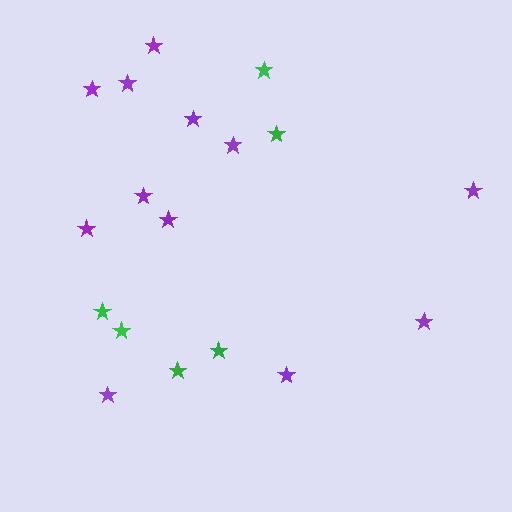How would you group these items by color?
There are 2 groups: one group of purple stars (12) and one group of green stars (6).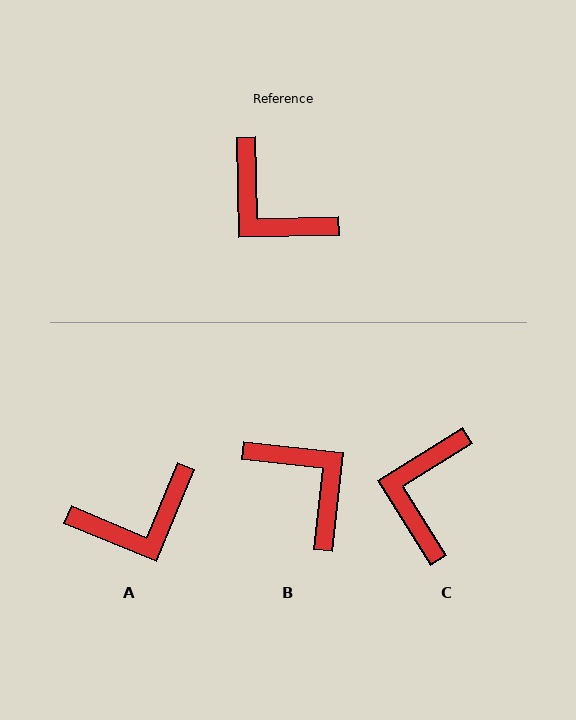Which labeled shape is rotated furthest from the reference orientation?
B, about 173 degrees away.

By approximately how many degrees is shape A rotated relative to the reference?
Approximately 66 degrees counter-clockwise.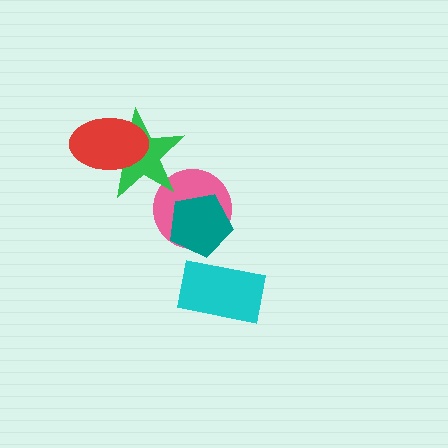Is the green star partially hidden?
Yes, it is partially covered by another shape.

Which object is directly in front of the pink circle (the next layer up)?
The teal pentagon is directly in front of the pink circle.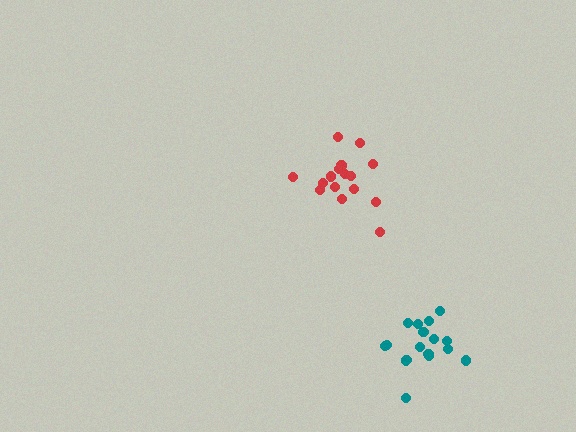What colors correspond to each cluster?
The clusters are colored: red, teal.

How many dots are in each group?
Group 1: 16 dots, Group 2: 17 dots (33 total).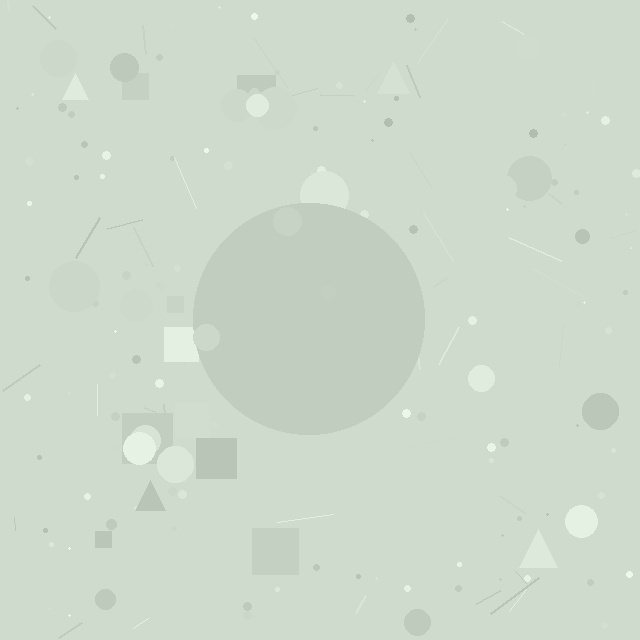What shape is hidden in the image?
A circle is hidden in the image.